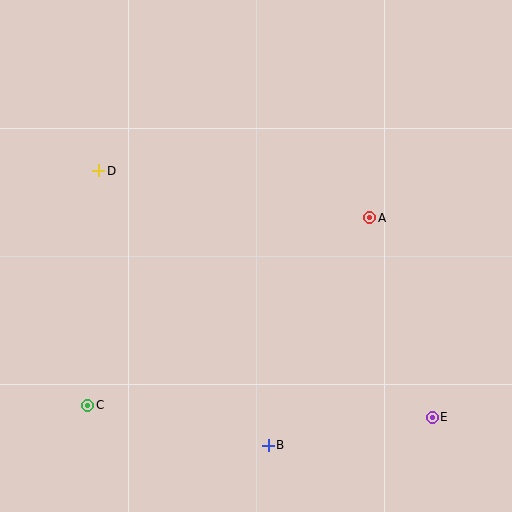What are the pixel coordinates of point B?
Point B is at (268, 445).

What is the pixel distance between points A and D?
The distance between A and D is 275 pixels.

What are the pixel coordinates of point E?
Point E is at (432, 417).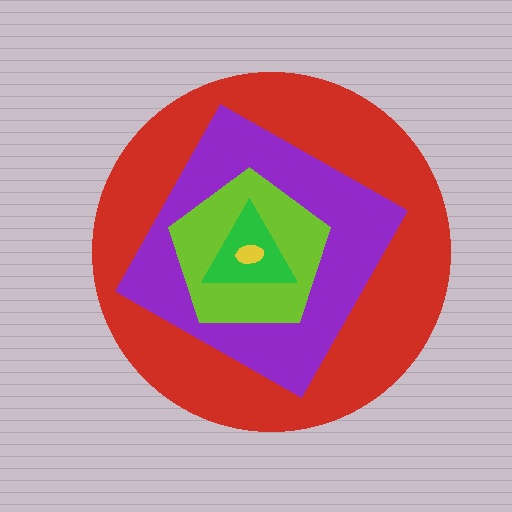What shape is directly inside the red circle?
The purple diamond.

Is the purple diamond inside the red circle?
Yes.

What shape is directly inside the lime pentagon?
The green triangle.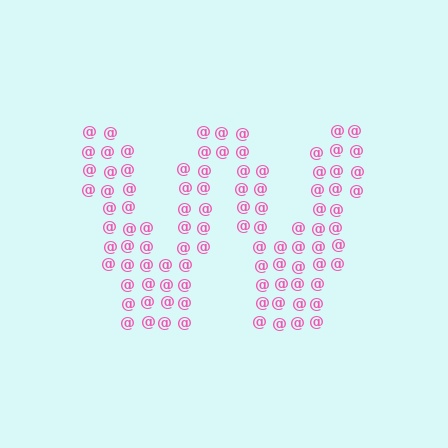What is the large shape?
The large shape is the letter W.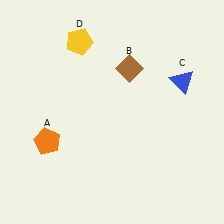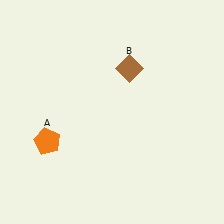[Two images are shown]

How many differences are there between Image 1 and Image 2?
There are 2 differences between the two images.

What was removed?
The blue triangle (C), the yellow pentagon (D) were removed in Image 2.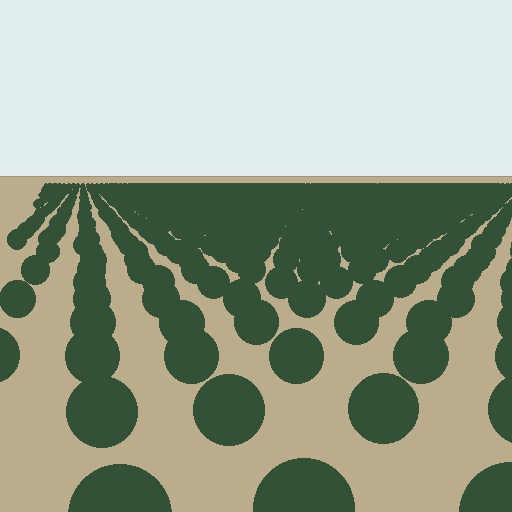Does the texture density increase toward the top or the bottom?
Density increases toward the top.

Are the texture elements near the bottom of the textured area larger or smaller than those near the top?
Larger. Near the bottom, elements are closer to the viewer and appear at a bigger on-screen size.